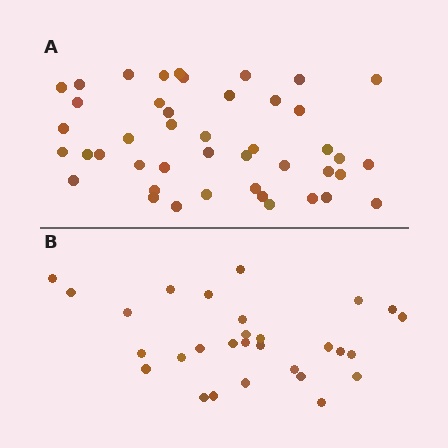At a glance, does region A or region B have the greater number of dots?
Region A (the top region) has more dots.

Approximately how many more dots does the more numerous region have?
Region A has approximately 15 more dots than region B.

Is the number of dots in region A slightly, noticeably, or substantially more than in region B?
Region A has substantially more. The ratio is roughly 1.5 to 1.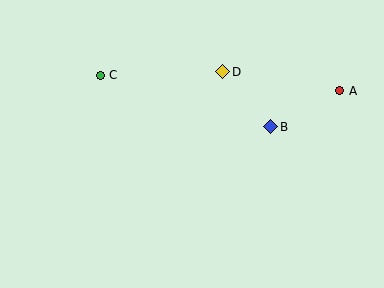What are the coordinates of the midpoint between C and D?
The midpoint between C and D is at (161, 73).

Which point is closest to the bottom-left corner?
Point C is closest to the bottom-left corner.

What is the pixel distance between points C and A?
The distance between C and A is 240 pixels.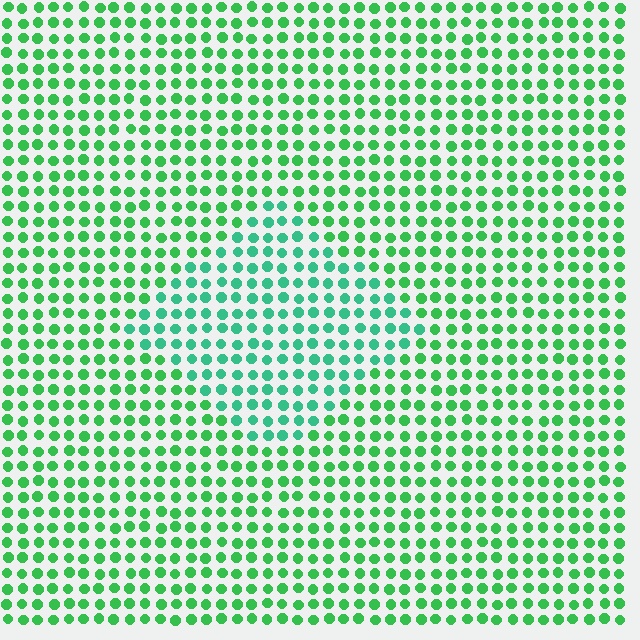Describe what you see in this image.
The image is filled with small green elements in a uniform arrangement. A diamond-shaped region is visible where the elements are tinted to a slightly different hue, forming a subtle color boundary.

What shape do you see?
I see a diamond.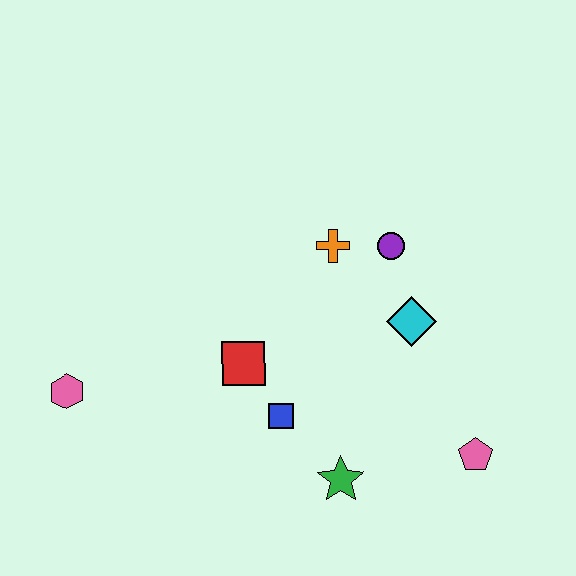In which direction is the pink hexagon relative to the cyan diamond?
The pink hexagon is to the left of the cyan diamond.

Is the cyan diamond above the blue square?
Yes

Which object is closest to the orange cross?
The purple circle is closest to the orange cross.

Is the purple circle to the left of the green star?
No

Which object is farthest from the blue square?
The pink hexagon is farthest from the blue square.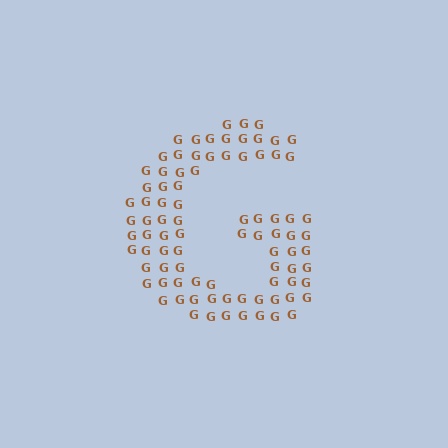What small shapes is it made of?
It is made of small letter G's.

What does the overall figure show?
The overall figure shows the letter G.